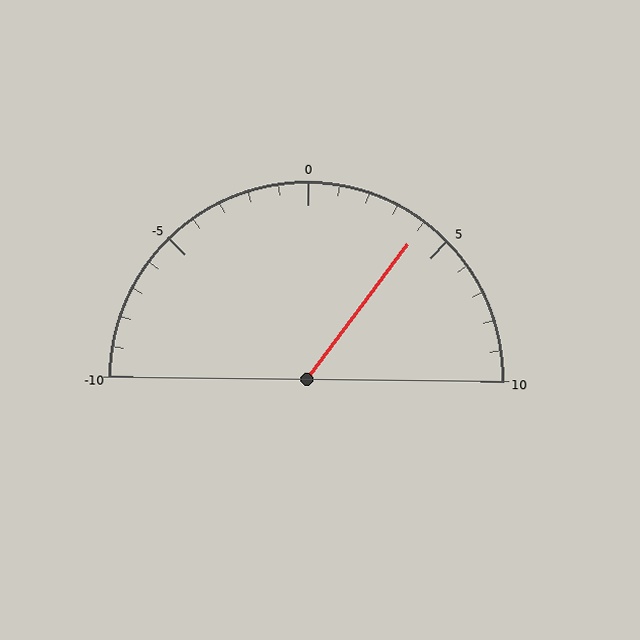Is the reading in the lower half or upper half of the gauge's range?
The reading is in the upper half of the range (-10 to 10).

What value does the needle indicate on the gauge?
The needle indicates approximately 4.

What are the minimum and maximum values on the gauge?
The gauge ranges from -10 to 10.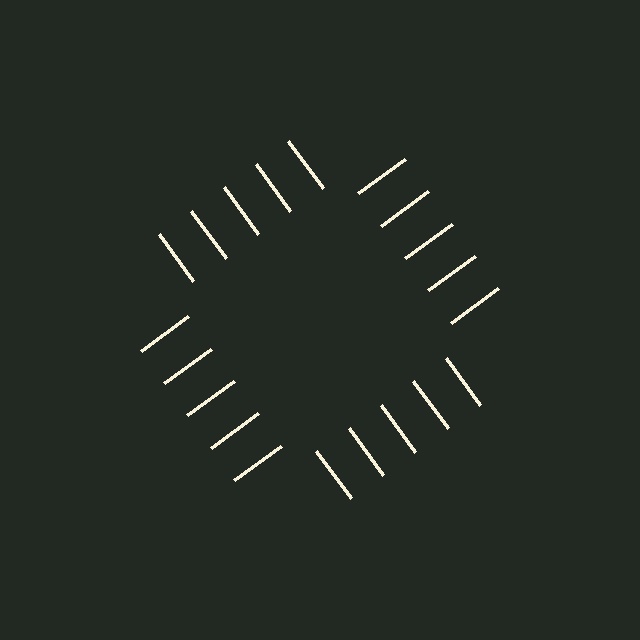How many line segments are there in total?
20 — 5 along each of the 4 edges.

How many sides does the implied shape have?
4 sides — the line-ends trace a square.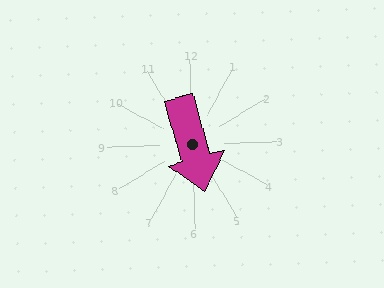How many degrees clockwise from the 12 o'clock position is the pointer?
Approximately 166 degrees.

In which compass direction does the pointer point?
South.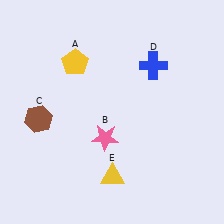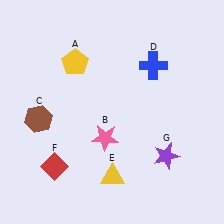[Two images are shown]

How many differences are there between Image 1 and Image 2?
There are 2 differences between the two images.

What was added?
A red diamond (F), a purple star (G) were added in Image 2.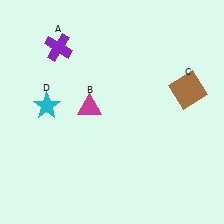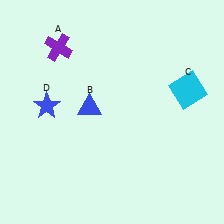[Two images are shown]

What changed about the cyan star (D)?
In Image 1, D is cyan. In Image 2, it changed to blue.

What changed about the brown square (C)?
In Image 1, C is brown. In Image 2, it changed to cyan.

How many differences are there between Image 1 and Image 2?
There are 3 differences between the two images.